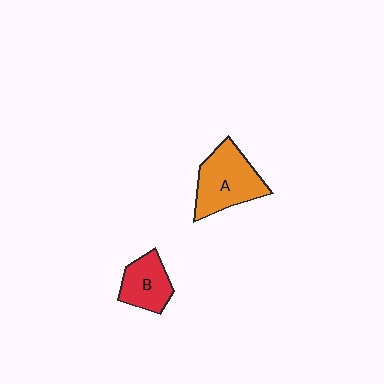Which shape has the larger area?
Shape A (orange).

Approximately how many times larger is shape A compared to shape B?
Approximately 1.5 times.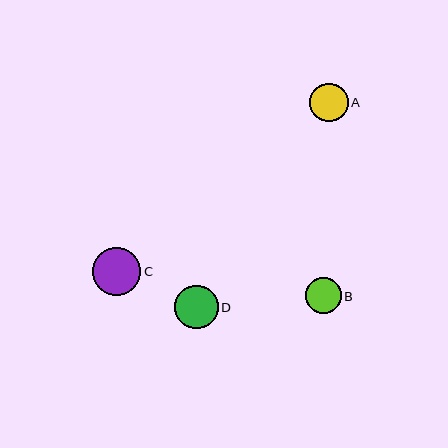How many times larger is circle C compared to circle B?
Circle C is approximately 1.3 times the size of circle B.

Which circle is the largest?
Circle C is the largest with a size of approximately 48 pixels.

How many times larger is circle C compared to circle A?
Circle C is approximately 1.2 times the size of circle A.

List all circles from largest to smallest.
From largest to smallest: C, D, A, B.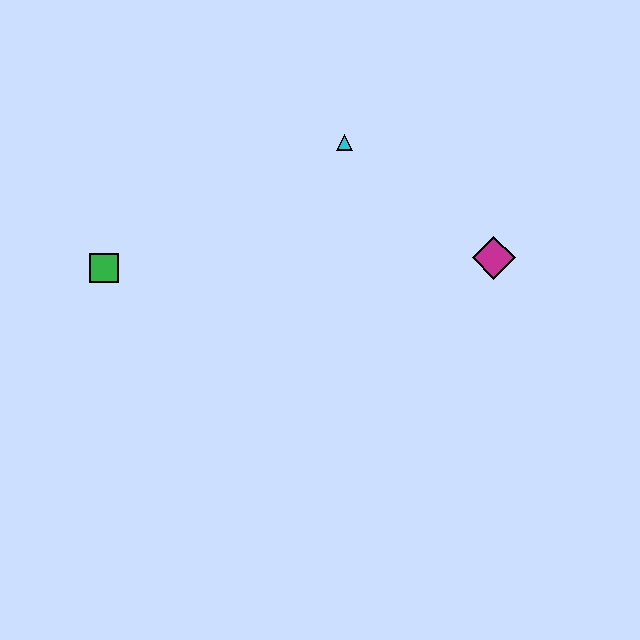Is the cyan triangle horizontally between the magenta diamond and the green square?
Yes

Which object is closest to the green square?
The cyan triangle is closest to the green square.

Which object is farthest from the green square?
The magenta diamond is farthest from the green square.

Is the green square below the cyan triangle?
Yes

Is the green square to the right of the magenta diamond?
No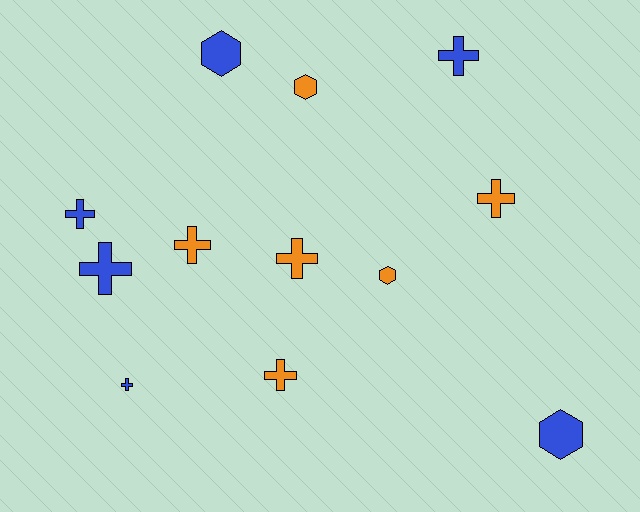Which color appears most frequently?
Orange, with 6 objects.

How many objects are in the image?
There are 12 objects.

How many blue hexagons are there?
There are 2 blue hexagons.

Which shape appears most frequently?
Cross, with 8 objects.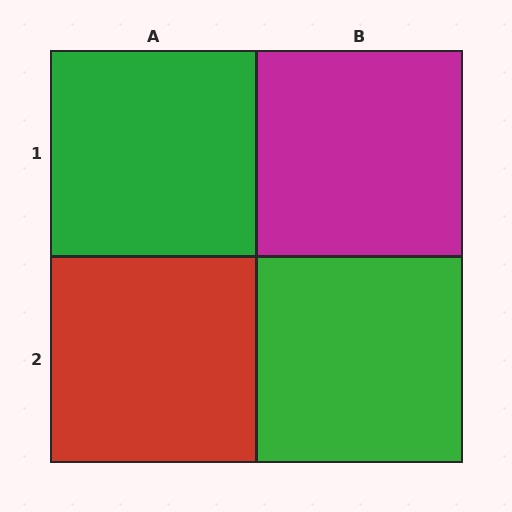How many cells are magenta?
1 cell is magenta.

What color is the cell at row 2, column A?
Red.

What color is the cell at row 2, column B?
Green.